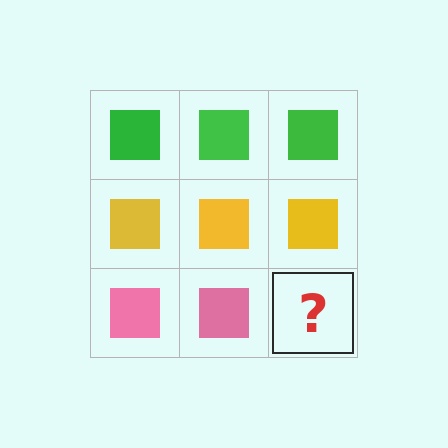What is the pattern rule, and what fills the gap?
The rule is that each row has a consistent color. The gap should be filled with a pink square.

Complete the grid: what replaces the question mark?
The question mark should be replaced with a pink square.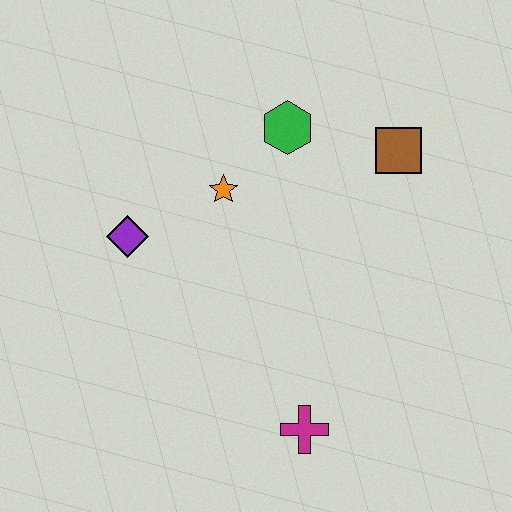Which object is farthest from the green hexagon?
The magenta cross is farthest from the green hexagon.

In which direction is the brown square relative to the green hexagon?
The brown square is to the right of the green hexagon.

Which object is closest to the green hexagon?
The orange star is closest to the green hexagon.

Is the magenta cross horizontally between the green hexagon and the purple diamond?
No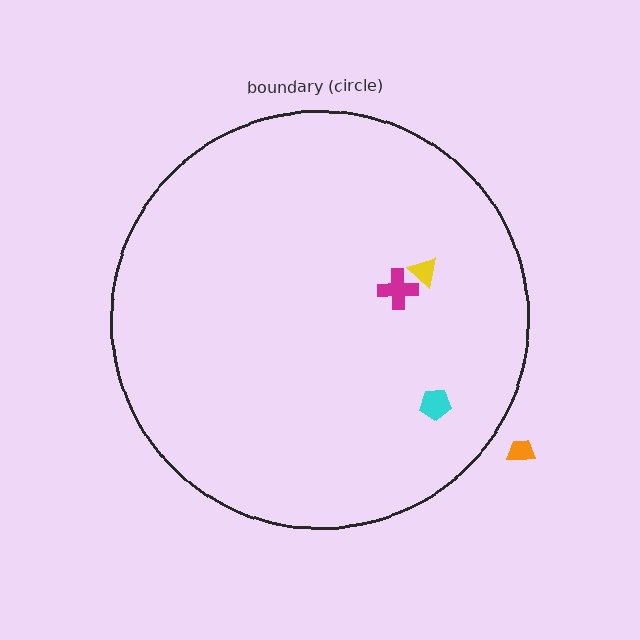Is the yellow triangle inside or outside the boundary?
Inside.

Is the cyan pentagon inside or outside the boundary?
Inside.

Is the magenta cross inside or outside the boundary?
Inside.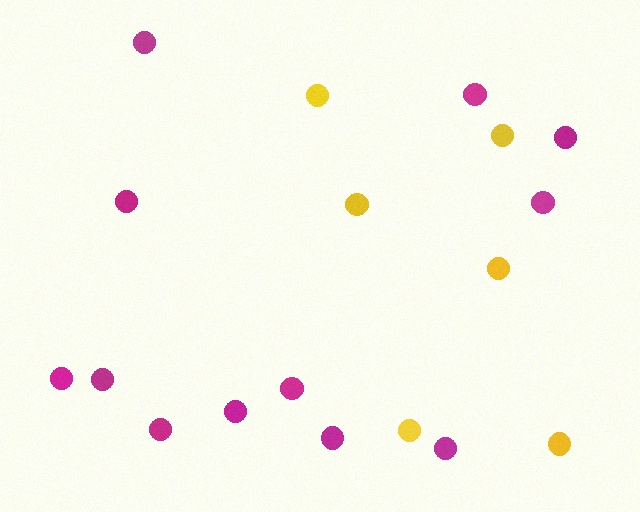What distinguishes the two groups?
There are 2 groups: one group of magenta circles (12) and one group of yellow circles (6).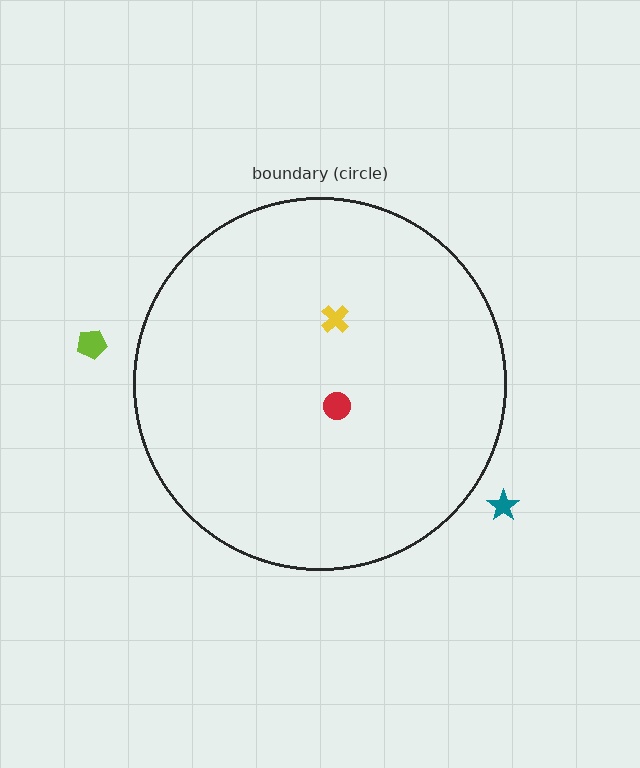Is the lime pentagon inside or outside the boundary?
Outside.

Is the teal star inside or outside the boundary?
Outside.